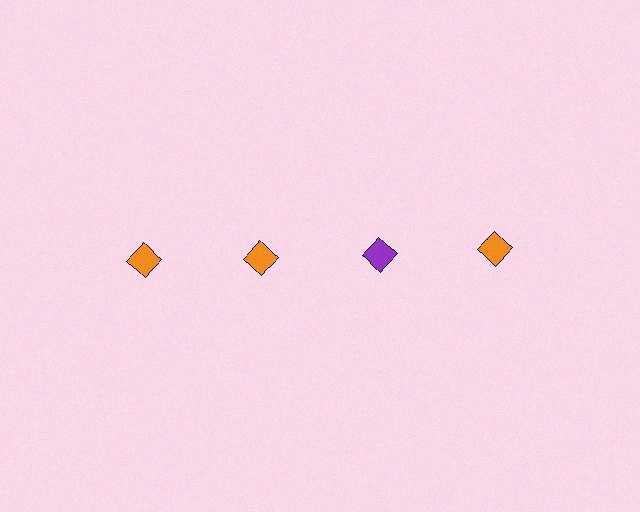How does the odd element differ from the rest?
It has a different color: purple instead of orange.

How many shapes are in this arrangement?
There are 4 shapes arranged in a grid pattern.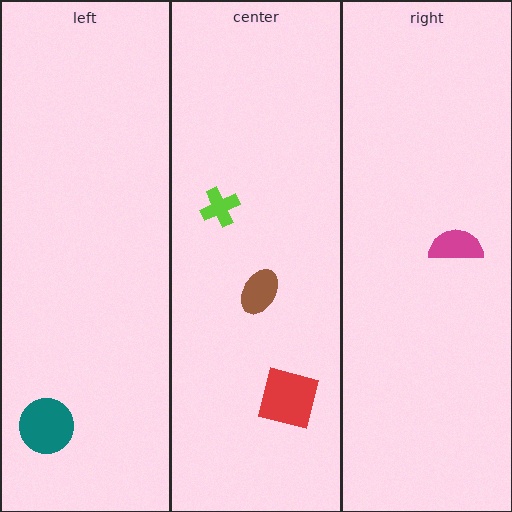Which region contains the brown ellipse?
The center region.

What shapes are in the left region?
The teal circle.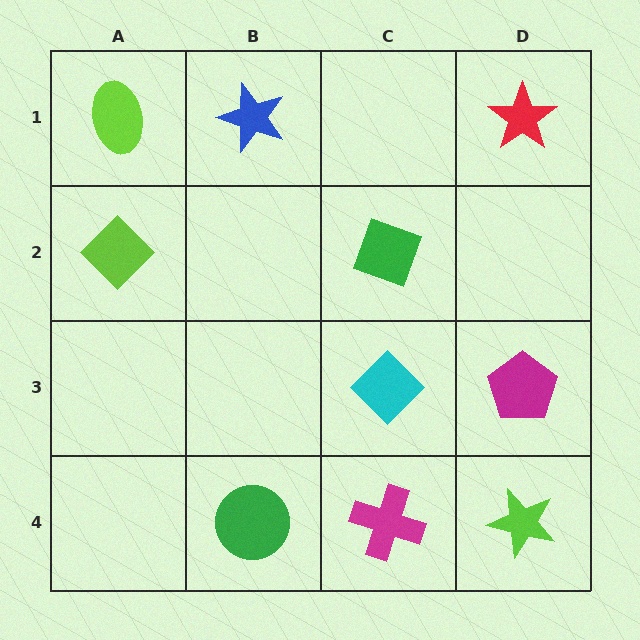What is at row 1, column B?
A blue star.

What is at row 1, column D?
A red star.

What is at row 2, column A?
A lime diamond.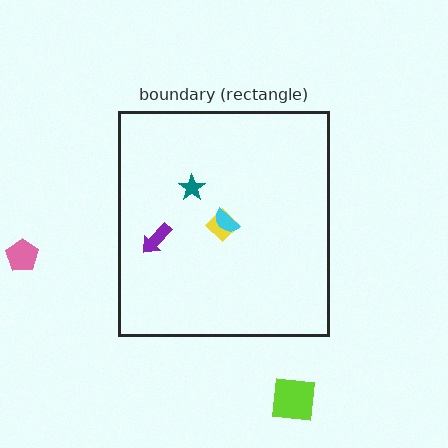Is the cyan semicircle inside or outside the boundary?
Inside.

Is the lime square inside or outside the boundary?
Outside.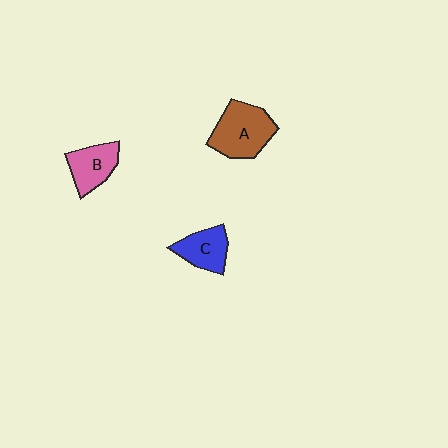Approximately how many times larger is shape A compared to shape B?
Approximately 1.5 times.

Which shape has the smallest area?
Shape C (blue).